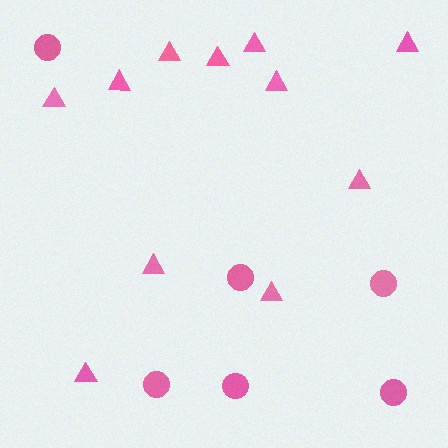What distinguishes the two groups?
There are 2 groups: one group of circles (6) and one group of triangles (11).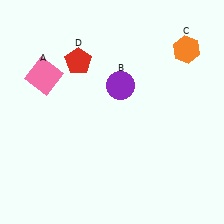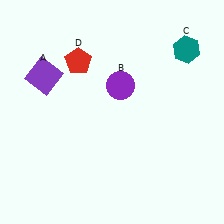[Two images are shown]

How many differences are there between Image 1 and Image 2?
There are 2 differences between the two images.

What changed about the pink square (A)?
In Image 1, A is pink. In Image 2, it changed to purple.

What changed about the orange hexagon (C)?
In Image 1, C is orange. In Image 2, it changed to teal.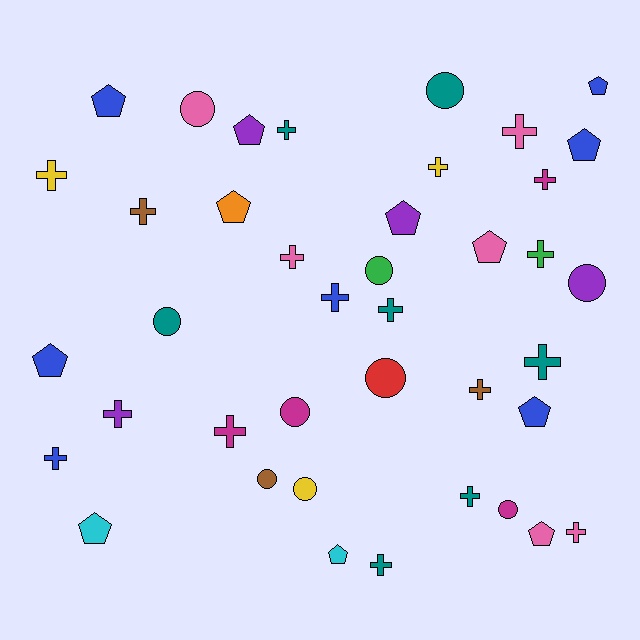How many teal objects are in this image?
There are 7 teal objects.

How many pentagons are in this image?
There are 12 pentagons.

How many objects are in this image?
There are 40 objects.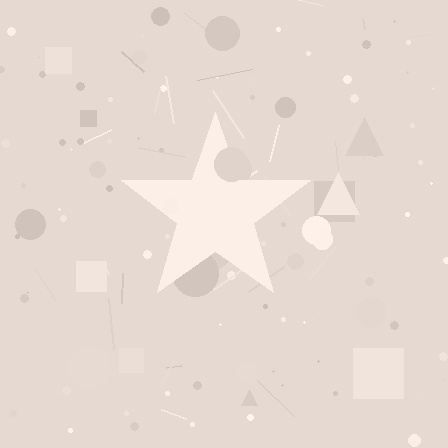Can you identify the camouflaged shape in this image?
The camouflaged shape is a star.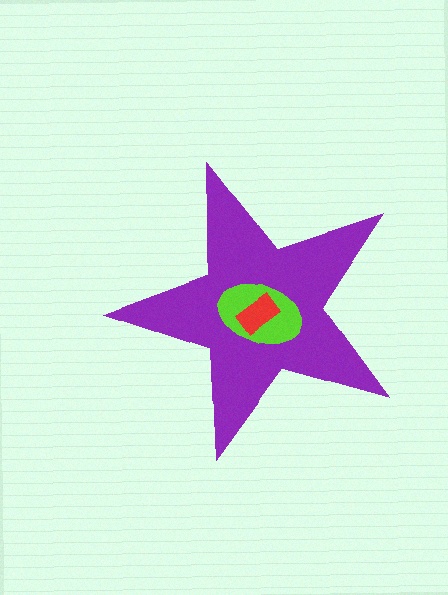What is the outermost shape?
The purple star.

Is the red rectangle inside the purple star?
Yes.